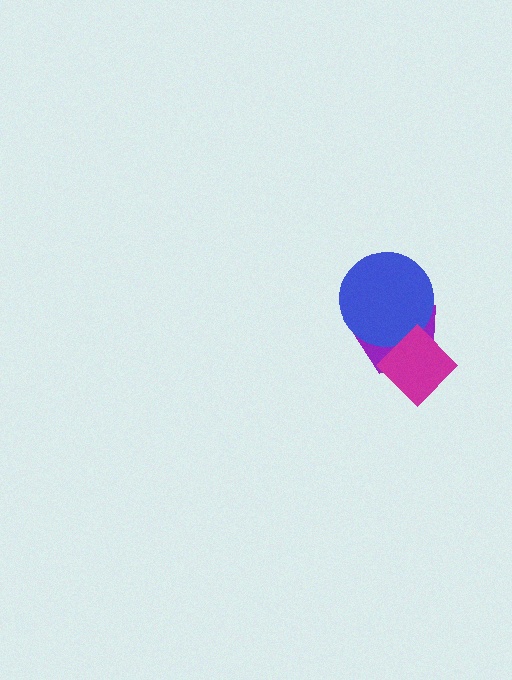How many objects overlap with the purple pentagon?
2 objects overlap with the purple pentagon.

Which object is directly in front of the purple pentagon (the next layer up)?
The blue circle is directly in front of the purple pentagon.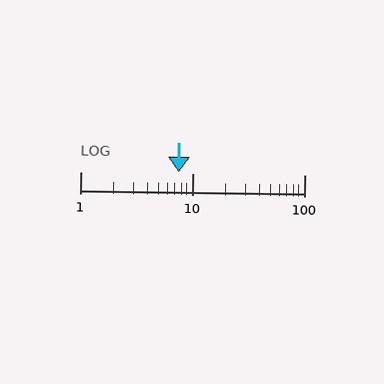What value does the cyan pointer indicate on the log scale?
The pointer indicates approximately 7.6.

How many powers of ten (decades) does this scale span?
The scale spans 2 decades, from 1 to 100.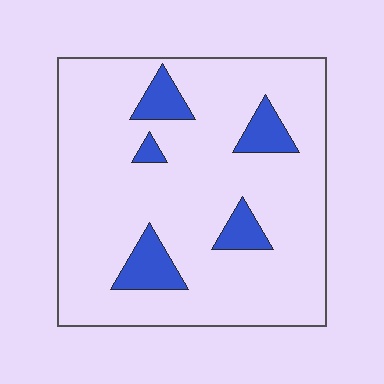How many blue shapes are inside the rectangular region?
5.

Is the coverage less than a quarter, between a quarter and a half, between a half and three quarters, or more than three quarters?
Less than a quarter.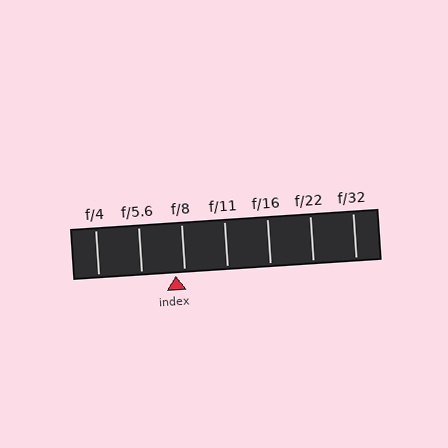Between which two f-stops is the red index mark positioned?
The index mark is between f/5.6 and f/8.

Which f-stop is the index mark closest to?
The index mark is closest to f/8.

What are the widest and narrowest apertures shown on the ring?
The widest aperture shown is f/4 and the narrowest is f/32.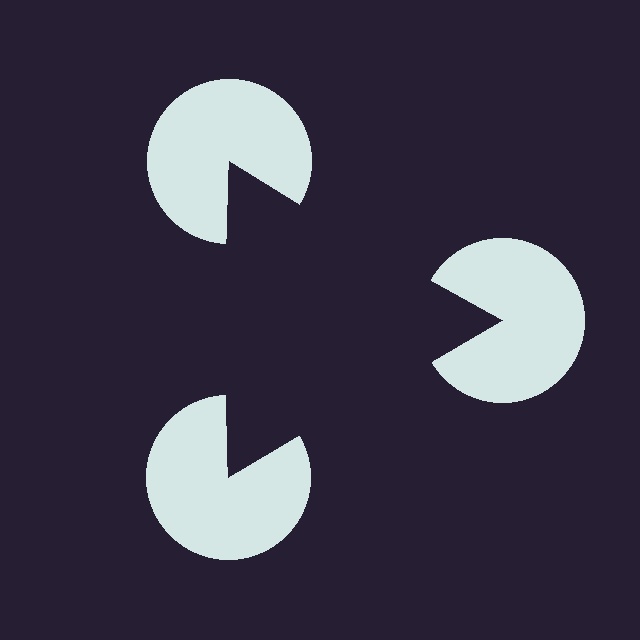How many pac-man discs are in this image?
There are 3 — one at each vertex of the illusory triangle.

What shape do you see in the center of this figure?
An illusory triangle — its edges are inferred from the aligned wedge cuts in the pac-man discs, not physically drawn.